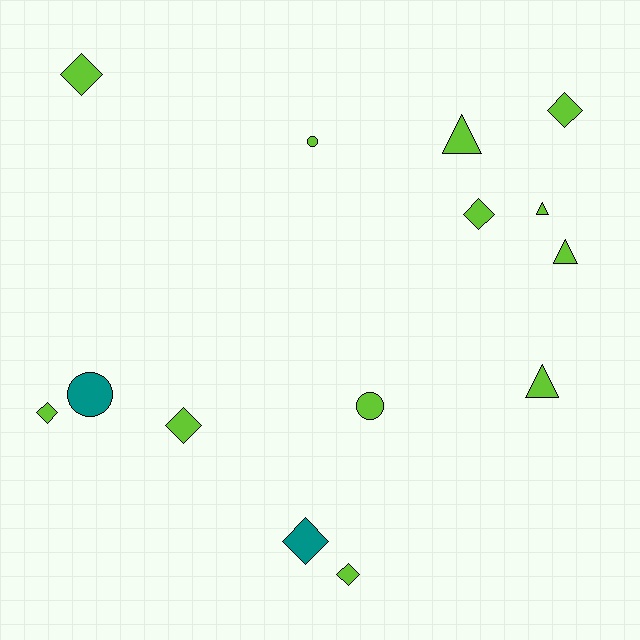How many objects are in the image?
There are 14 objects.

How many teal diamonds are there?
There is 1 teal diamond.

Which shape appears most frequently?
Diamond, with 7 objects.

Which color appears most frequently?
Lime, with 12 objects.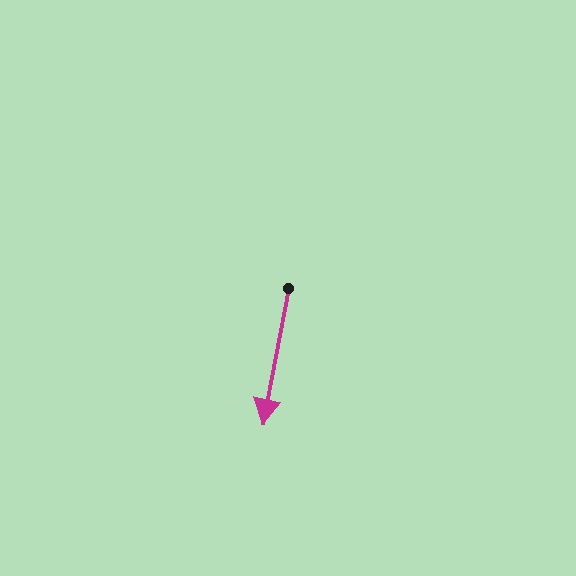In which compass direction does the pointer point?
South.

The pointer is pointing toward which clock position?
Roughly 6 o'clock.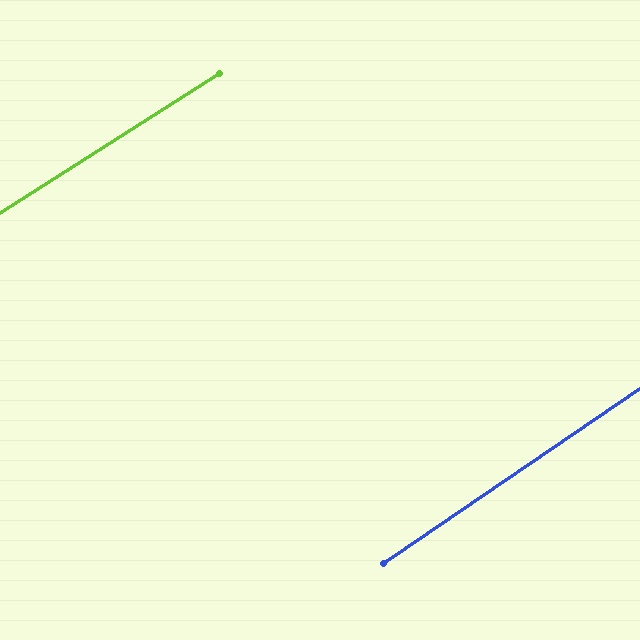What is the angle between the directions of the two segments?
Approximately 2 degrees.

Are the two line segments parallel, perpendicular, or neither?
Parallel — their directions differ by only 1.9°.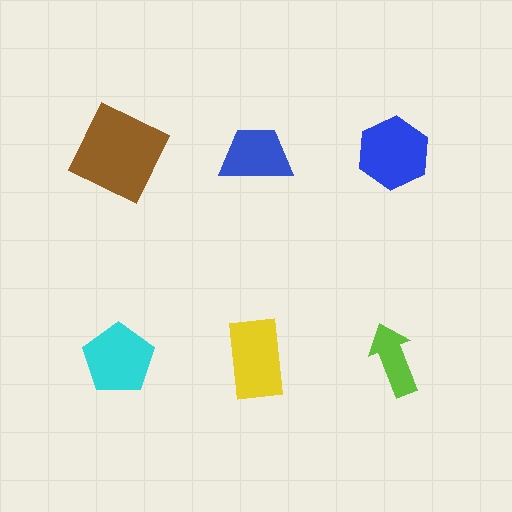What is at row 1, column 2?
A blue trapezoid.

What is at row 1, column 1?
A brown square.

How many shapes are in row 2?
3 shapes.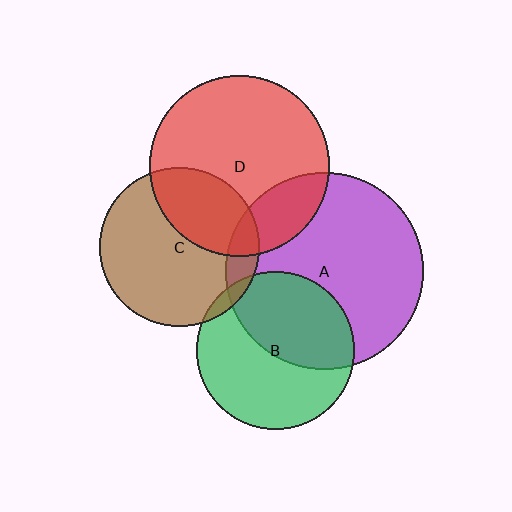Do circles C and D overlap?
Yes.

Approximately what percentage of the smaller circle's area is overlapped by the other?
Approximately 35%.